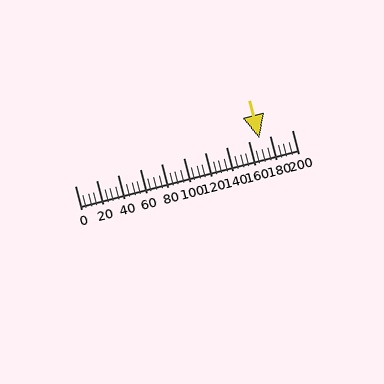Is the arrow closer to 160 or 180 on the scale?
The arrow is closer to 180.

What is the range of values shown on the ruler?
The ruler shows values from 0 to 200.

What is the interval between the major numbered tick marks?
The major tick marks are spaced 20 units apart.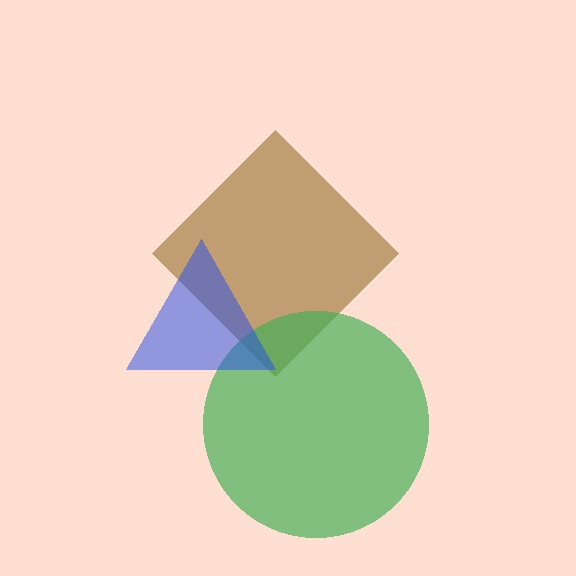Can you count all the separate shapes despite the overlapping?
Yes, there are 3 separate shapes.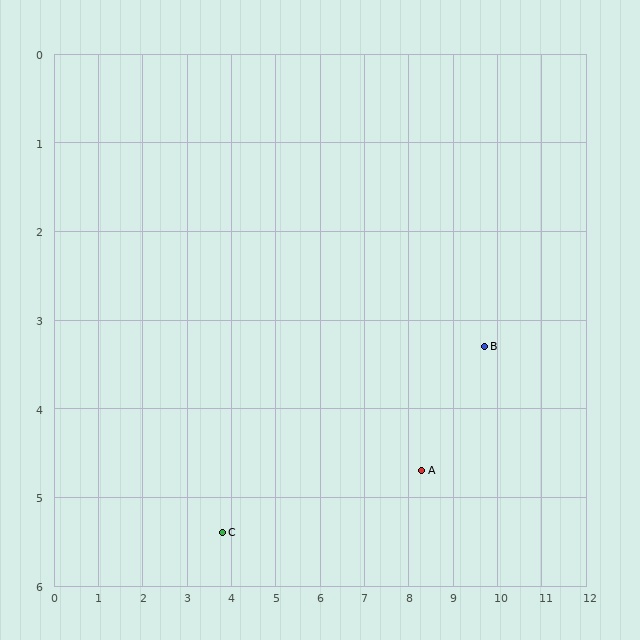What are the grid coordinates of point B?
Point B is at approximately (9.7, 3.3).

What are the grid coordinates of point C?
Point C is at approximately (3.8, 5.4).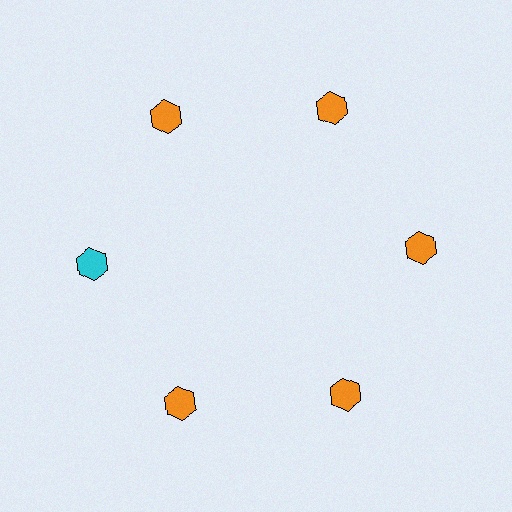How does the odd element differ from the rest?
It has a different color: cyan instead of orange.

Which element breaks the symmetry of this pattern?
The cyan hexagon at roughly the 9 o'clock position breaks the symmetry. All other shapes are orange hexagons.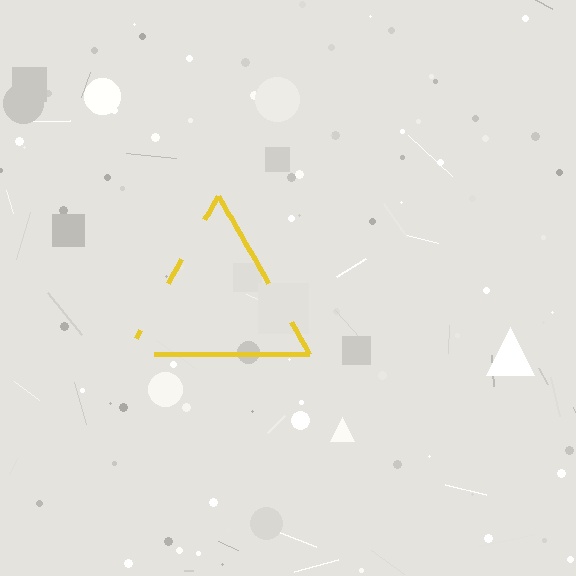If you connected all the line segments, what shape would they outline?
They would outline a triangle.